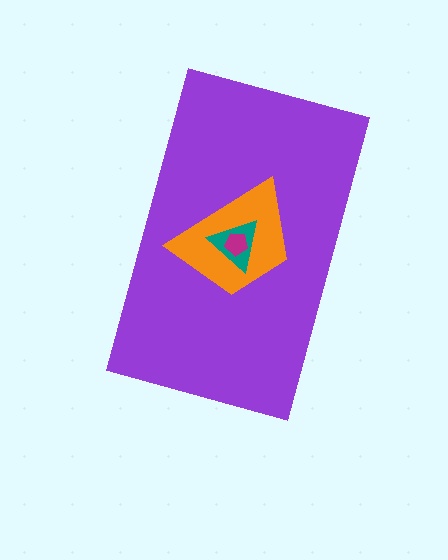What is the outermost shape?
The purple rectangle.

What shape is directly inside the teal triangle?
The magenta pentagon.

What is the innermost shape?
The magenta pentagon.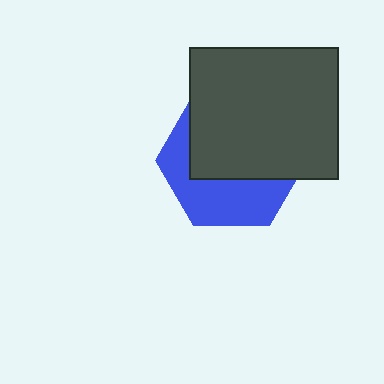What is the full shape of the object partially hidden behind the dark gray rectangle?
The partially hidden object is a blue hexagon.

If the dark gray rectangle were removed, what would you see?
You would see the complete blue hexagon.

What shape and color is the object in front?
The object in front is a dark gray rectangle.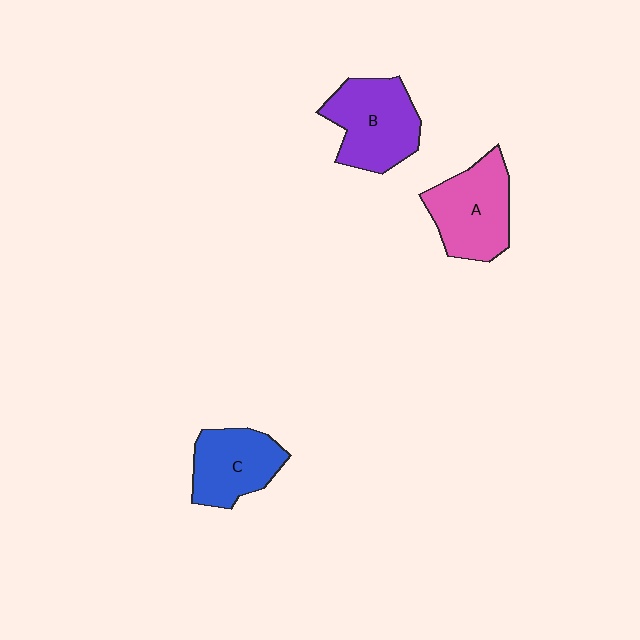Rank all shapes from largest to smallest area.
From largest to smallest: B (purple), A (pink), C (blue).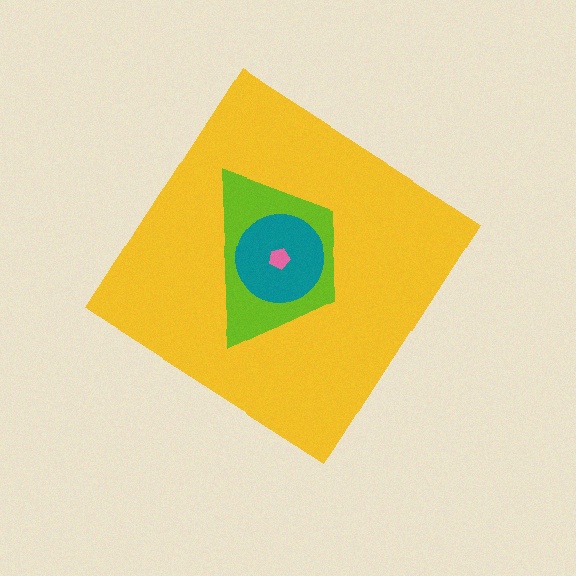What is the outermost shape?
The yellow diamond.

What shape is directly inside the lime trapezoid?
The teal circle.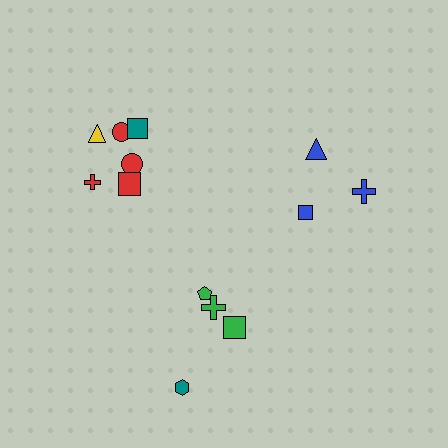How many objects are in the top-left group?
There are 6 objects.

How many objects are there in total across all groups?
There are 13 objects.